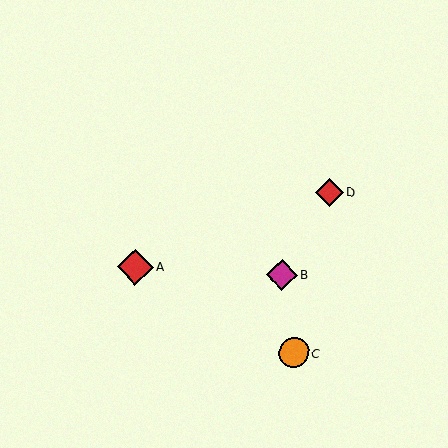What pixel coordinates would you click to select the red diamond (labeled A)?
Click at (135, 267) to select the red diamond A.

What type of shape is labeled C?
Shape C is an orange circle.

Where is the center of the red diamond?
The center of the red diamond is at (135, 267).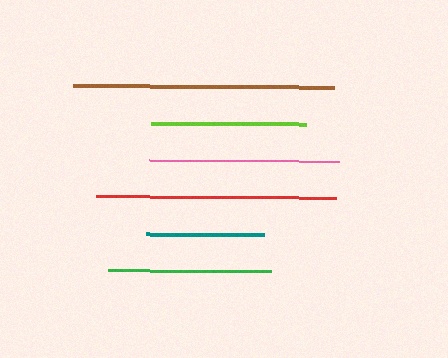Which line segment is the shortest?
The teal line is the shortest at approximately 118 pixels.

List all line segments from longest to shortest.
From longest to shortest: brown, red, pink, green, lime, teal.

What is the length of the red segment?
The red segment is approximately 240 pixels long.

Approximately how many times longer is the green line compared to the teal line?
The green line is approximately 1.4 times the length of the teal line.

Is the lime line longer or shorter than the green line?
The green line is longer than the lime line.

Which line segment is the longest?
The brown line is the longest at approximately 261 pixels.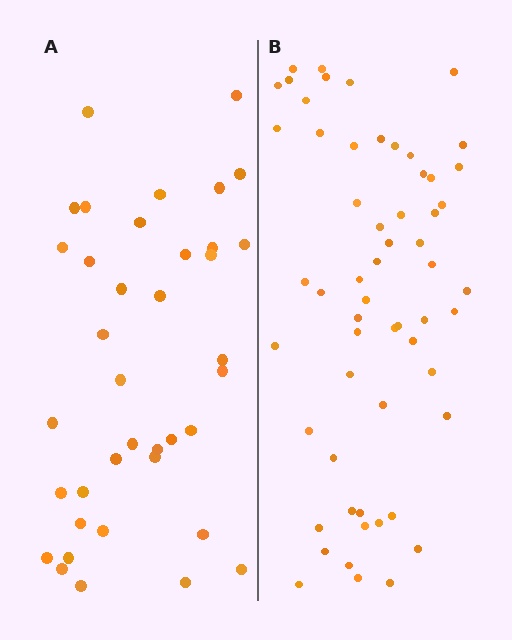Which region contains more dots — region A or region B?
Region B (the right region) has more dots.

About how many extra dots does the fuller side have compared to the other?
Region B has approximately 20 more dots than region A.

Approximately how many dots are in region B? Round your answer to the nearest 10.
About 60 dots. (The exact count is 58, which rounds to 60.)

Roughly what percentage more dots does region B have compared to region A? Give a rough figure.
About 55% more.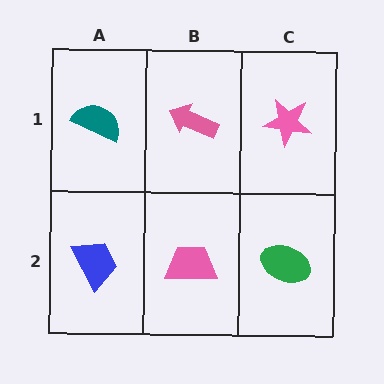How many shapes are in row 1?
3 shapes.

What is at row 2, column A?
A blue trapezoid.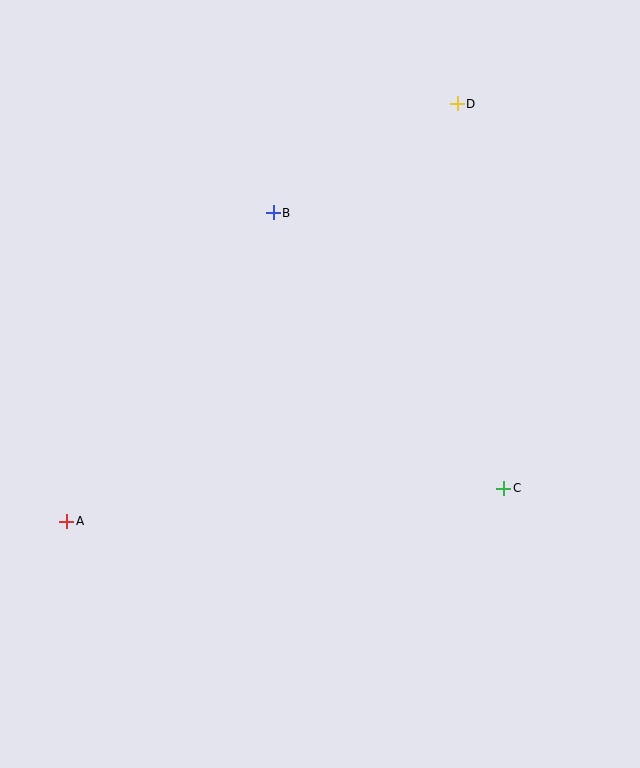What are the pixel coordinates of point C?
Point C is at (504, 488).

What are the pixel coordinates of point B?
Point B is at (273, 213).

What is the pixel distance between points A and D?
The distance between A and D is 571 pixels.